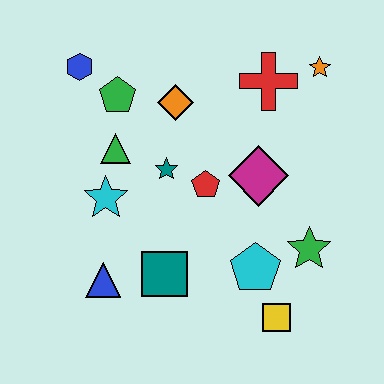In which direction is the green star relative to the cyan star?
The green star is to the right of the cyan star.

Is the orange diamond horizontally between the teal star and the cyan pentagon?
Yes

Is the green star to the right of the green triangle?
Yes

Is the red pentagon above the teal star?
No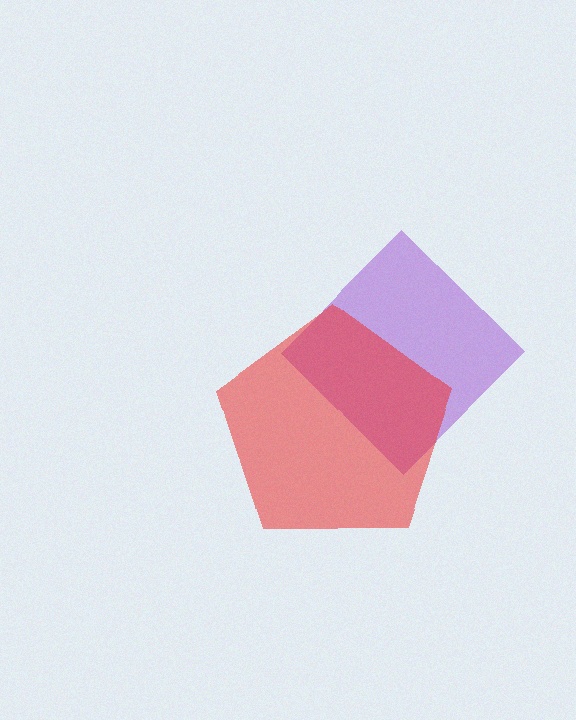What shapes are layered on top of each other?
The layered shapes are: a purple diamond, a red pentagon.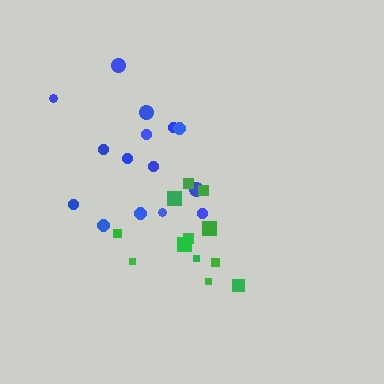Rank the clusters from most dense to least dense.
green, blue.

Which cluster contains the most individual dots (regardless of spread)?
Blue (15).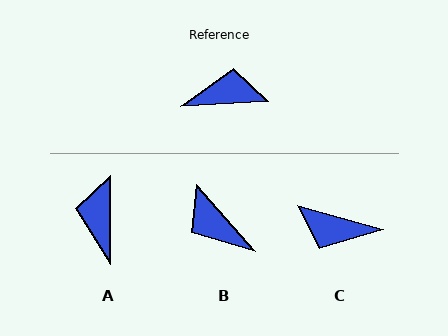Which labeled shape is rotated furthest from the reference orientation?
C, about 161 degrees away.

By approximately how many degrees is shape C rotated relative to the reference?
Approximately 161 degrees counter-clockwise.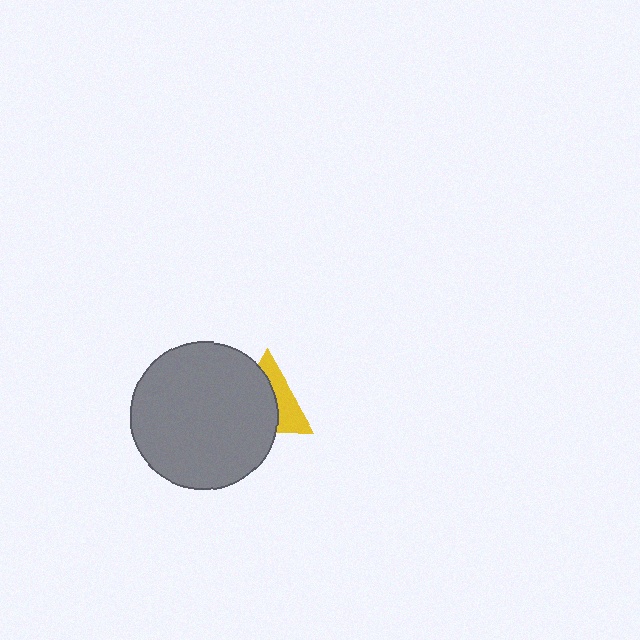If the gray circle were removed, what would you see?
You would see the complete yellow triangle.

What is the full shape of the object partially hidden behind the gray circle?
The partially hidden object is a yellow triangle.